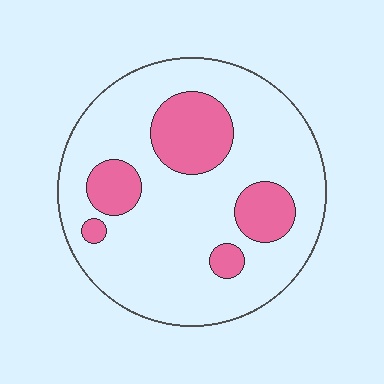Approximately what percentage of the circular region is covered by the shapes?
Approximately 20%.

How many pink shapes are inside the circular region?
5.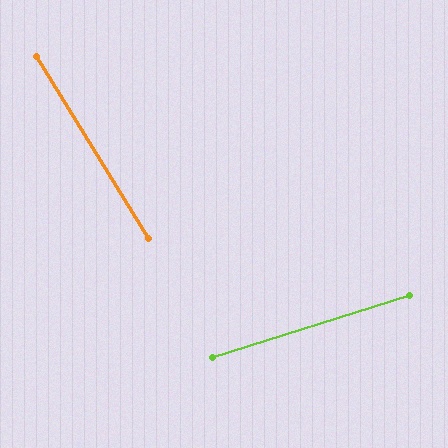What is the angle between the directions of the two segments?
Approximately 76 degrees.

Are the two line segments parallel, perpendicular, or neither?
Neither parallel nor perpendicular — they differ by about 76°.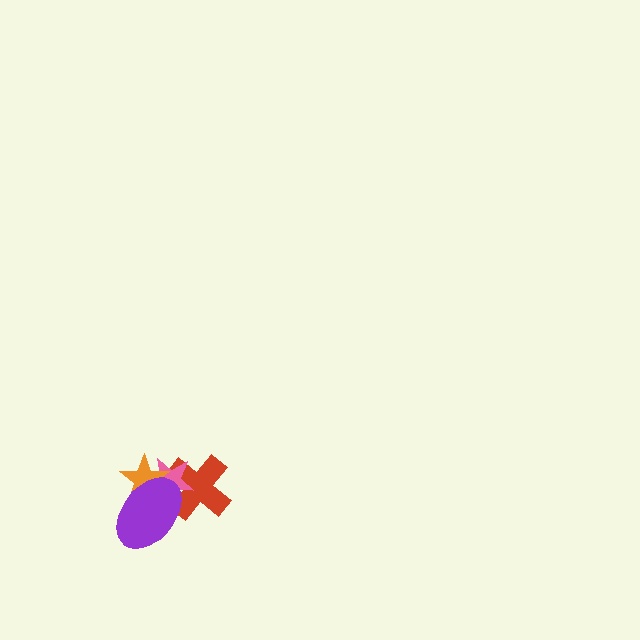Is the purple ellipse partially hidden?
No, no other shape covers it.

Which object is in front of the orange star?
The purple ellipse is in front of the orange star.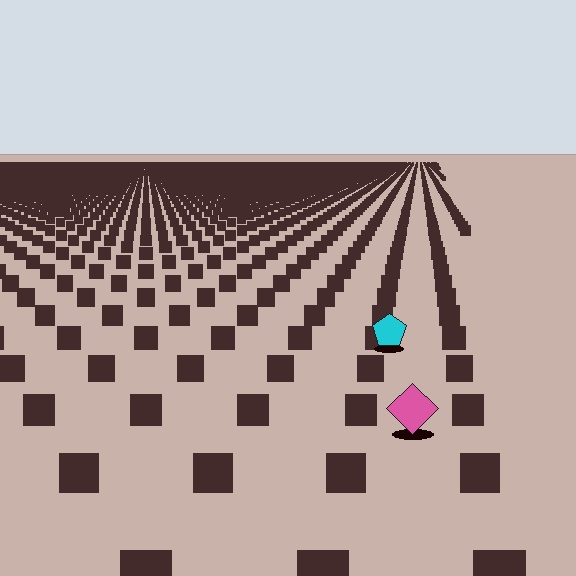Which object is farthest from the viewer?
The cyan pentagon is farthest from the viewer. It appears smaller and the ground texture around it is denser.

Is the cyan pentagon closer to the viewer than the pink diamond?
No. The pink diamond is closer — you can tell from the texture gradient: the ground texture is coarser near it.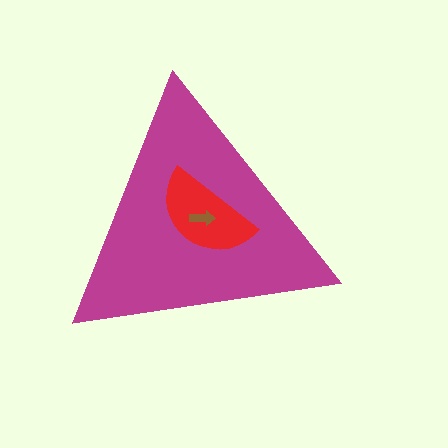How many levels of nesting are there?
3.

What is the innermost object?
The brown arrow.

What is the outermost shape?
The magenta triangle.